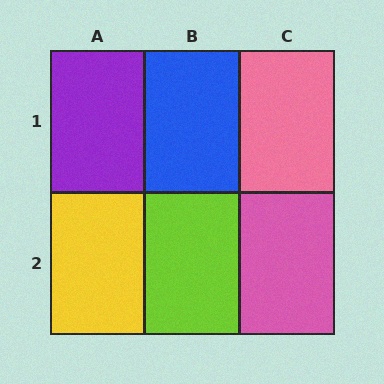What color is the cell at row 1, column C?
Pink.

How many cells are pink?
2 cells are pink.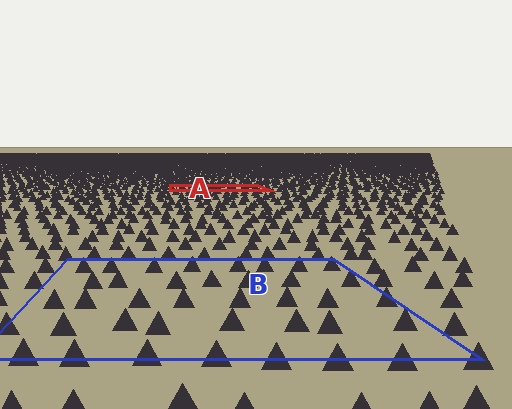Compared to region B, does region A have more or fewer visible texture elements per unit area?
Region A has more texture elements per unit area — they are packed more densely because it is farther away.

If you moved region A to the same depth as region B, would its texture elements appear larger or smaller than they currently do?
They would appear larger. At a closer depth, the same texture elements are projected at a bigger on-screen size.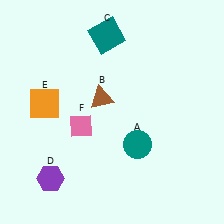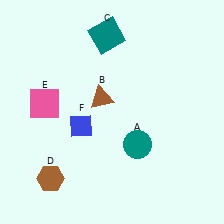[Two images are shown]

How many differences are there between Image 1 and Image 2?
There are 3 differences between the two images.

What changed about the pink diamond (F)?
In Image 1, F is pink. In Image 2, it changed to blue.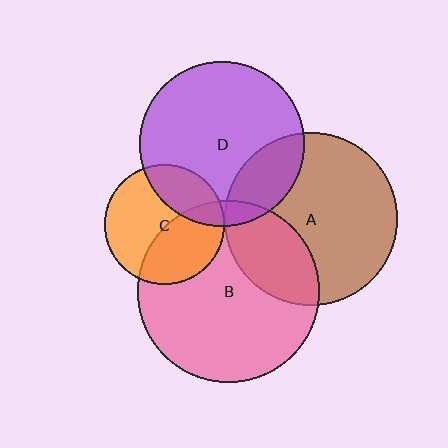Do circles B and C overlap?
Yes.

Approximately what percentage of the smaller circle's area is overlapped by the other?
Approximately 40%.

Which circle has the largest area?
Circle B (pink).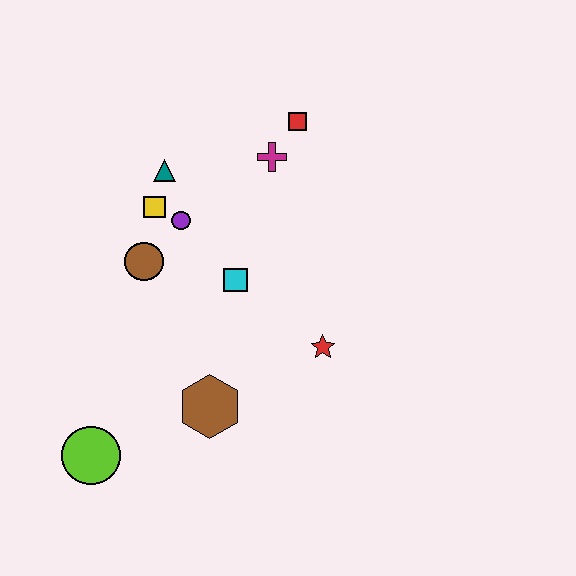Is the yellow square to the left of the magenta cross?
Yes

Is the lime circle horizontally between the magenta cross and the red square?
No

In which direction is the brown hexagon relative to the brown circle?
The brown hexagon is below the brown circle.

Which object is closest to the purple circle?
The yellow square is closest to the purple circle.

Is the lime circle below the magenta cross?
Yes